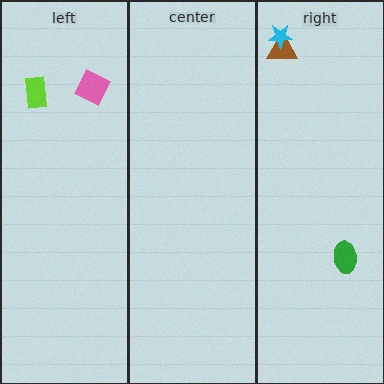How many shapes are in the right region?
3.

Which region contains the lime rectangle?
The left region.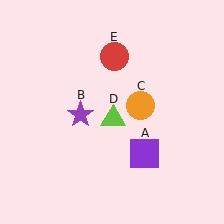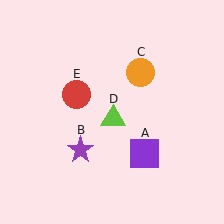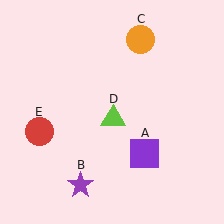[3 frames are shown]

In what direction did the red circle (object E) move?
The red circle (object E) moved down and to the left.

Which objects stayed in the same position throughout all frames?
Purple square (object A) and lime triangle (object D) remained stationary.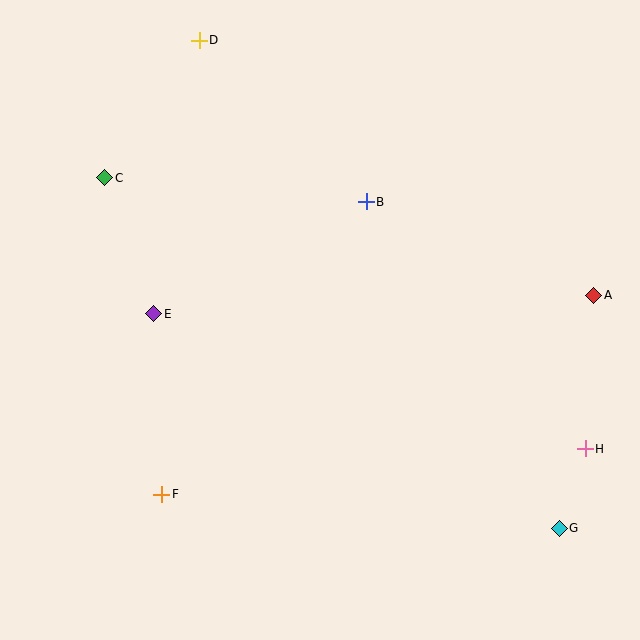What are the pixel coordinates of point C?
Point C is at (105, 178).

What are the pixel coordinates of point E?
Point E is at (154, 314).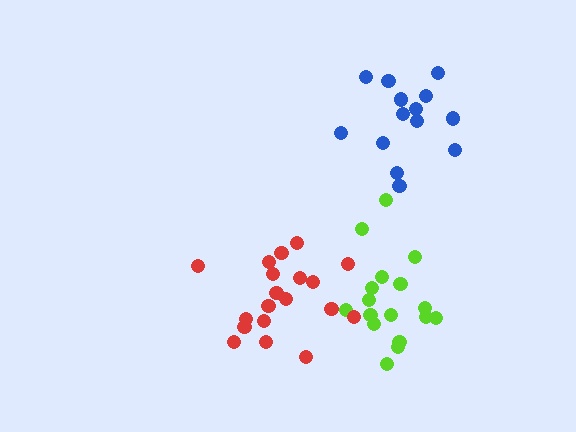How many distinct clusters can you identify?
There are 3 distinct clusters.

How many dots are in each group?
Group 1: 17 dots, Group 2: 14 dots, Group 3: 19 dots (50 total).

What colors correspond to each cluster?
The clusters are colored: lime, blue, red.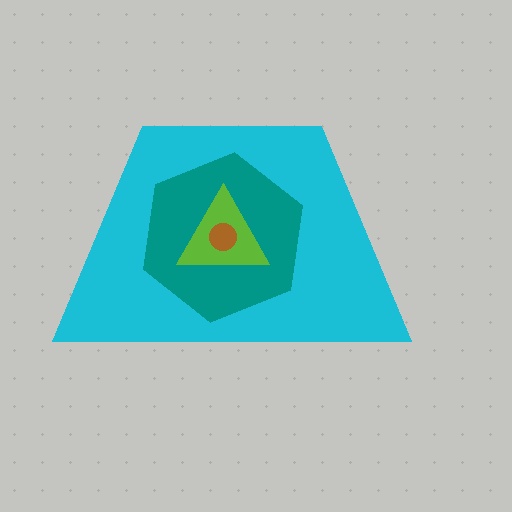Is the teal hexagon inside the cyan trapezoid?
Yes.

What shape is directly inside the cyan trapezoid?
The teal hexagon.